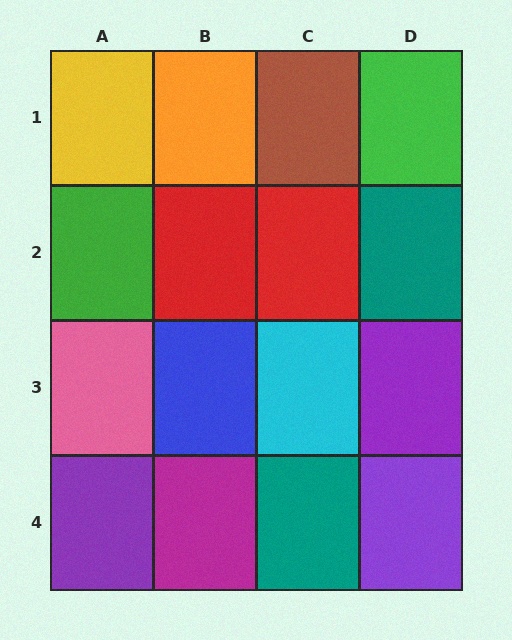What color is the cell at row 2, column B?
Red.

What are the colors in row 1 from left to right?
Yellow, orange, brown, green.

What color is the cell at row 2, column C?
Red.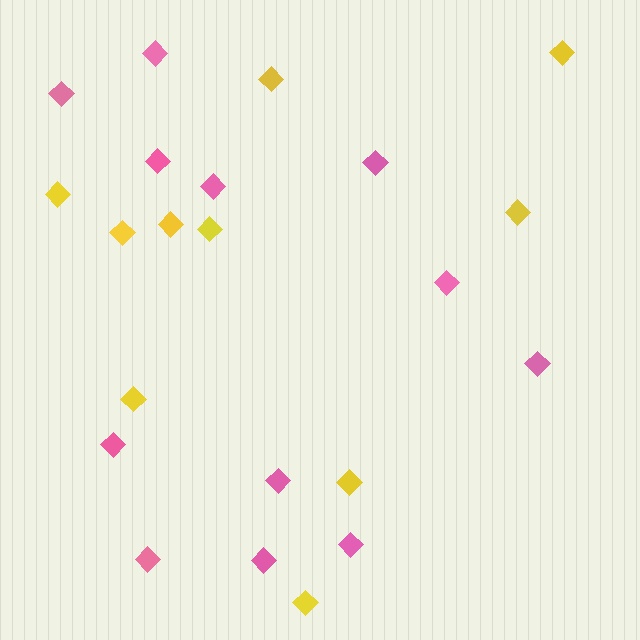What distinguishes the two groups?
There are 2 groups: one group of yellow diamonds (10) and one group of pink diamonds (12).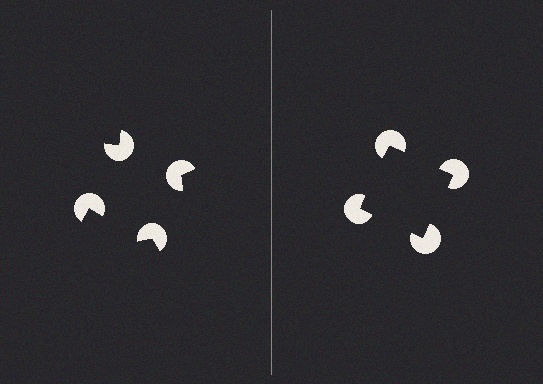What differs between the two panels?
The pac-man discs are positioned identically on both sides; only the wedge orientations differ. On the right they align to a square; on the left they are misaligned.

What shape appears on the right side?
An illusory square.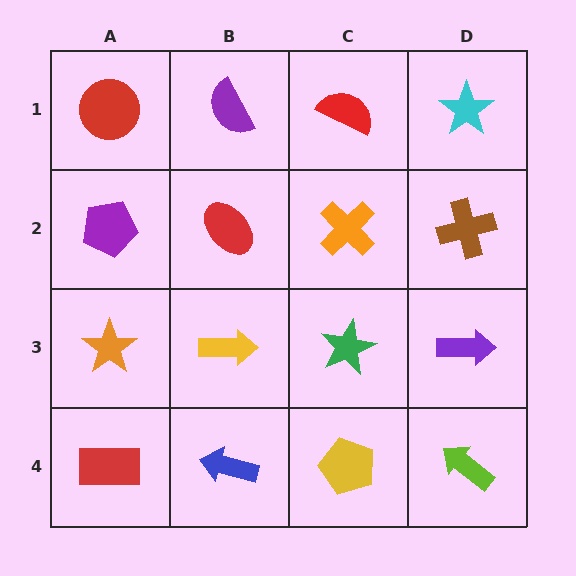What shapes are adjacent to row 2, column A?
A red circle (row 1, column A), an orange star (row 3, column A), a red ellipse (row 2, column B).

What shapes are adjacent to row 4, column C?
A green star (row 3, column C), a blue arrow (row 4, column B), a lime arrow (row 4, column D).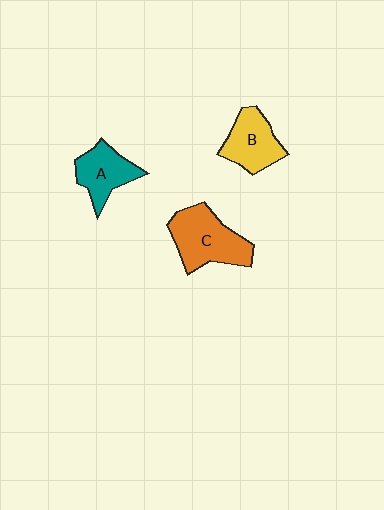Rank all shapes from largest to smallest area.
From largest to smallest: C (orange), B (yellow), A (teal).